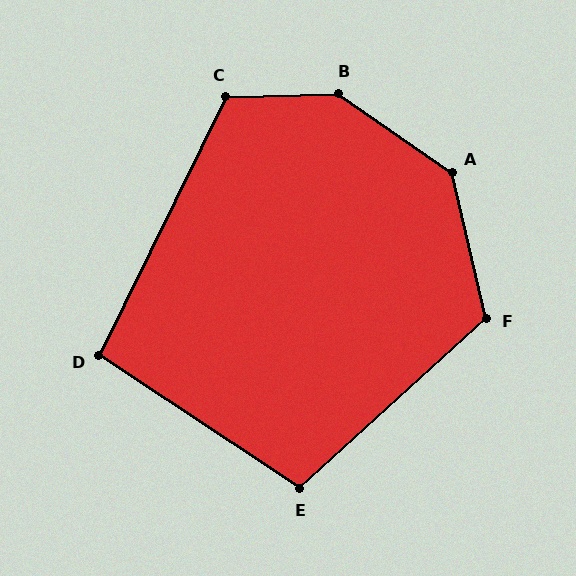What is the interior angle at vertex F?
Approximately 119 degrees (obtuse).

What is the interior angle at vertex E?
Approximately 104 degrees (obtuse).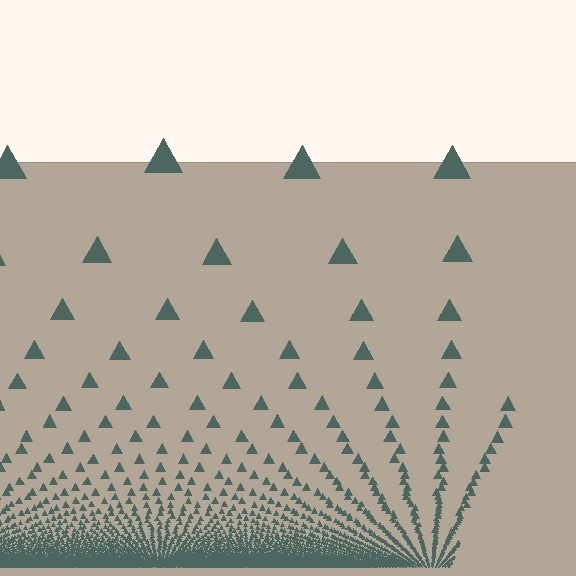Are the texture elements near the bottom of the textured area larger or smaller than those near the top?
Smaller. The gradient is inverted — elements near the bottom are smaller and denser.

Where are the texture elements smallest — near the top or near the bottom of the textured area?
Near the bottom.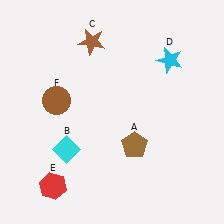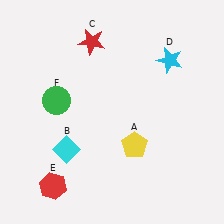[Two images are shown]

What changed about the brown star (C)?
In Image 1, C is brown. In Image 2, it changed to red.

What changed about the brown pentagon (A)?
In Image 1, A is brown. In Image 2, it changed to yellow.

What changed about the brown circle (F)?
In Image 1, F is brown. In Image 2, it changed to green.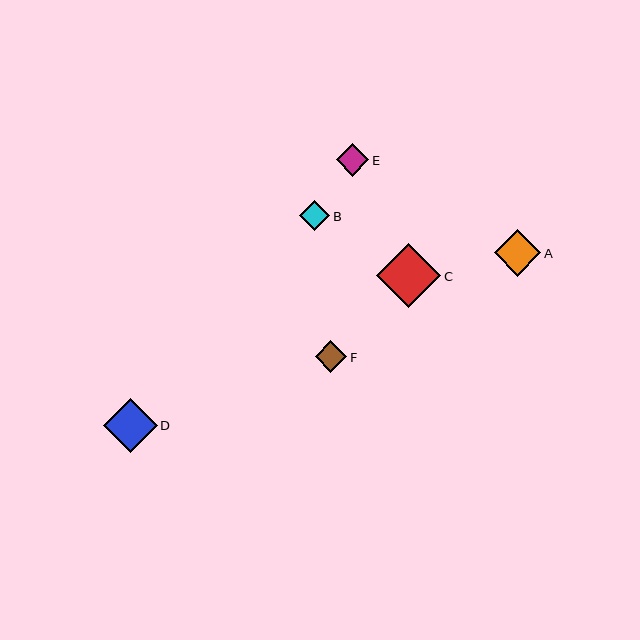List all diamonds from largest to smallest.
From largest to smallest: C, D, A, E, F, B.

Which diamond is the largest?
Diamond C is the largest with a size of approximately 64 pixels.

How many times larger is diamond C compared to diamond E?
Diamond C is approximately 1.9 times the size of diamond E.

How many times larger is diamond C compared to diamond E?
Diamond C is approximately 1.9 times the size of diamond E.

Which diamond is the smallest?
Diamond B is the smallest with a size of approximately 30 pixels.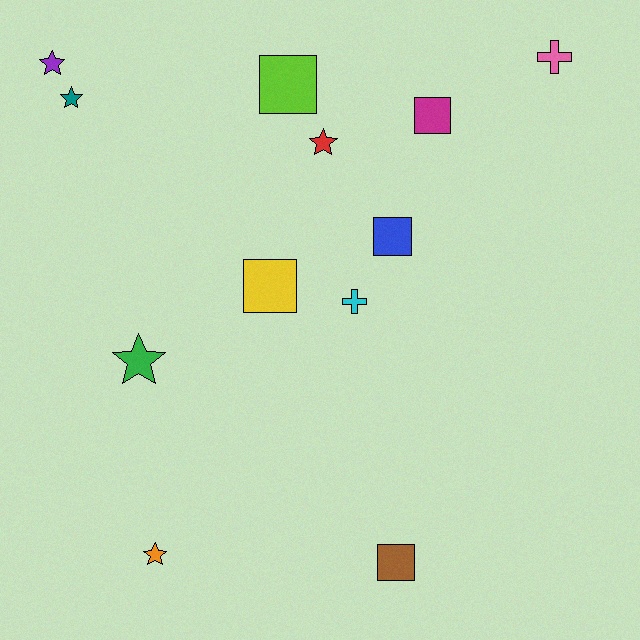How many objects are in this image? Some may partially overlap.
There are 12 objects.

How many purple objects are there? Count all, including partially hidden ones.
There is 1 purple object.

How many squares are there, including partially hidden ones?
There are 5 squares.